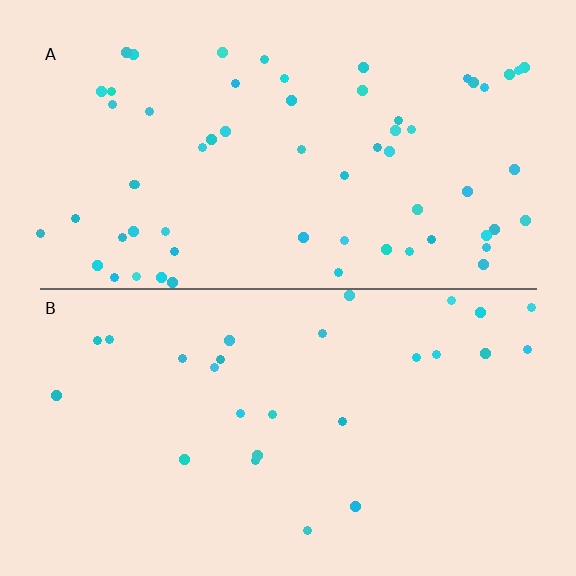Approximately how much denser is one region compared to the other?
Approximately 2.3× — region A over region B.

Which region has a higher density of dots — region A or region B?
A (the top).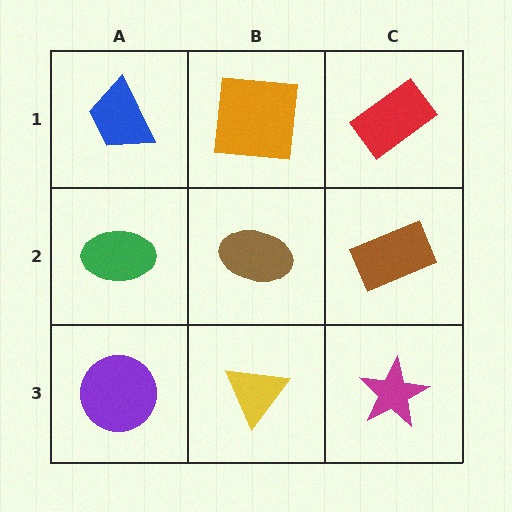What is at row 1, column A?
A blue trapezoid.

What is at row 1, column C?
A red rectangle.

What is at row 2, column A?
A green ellipse.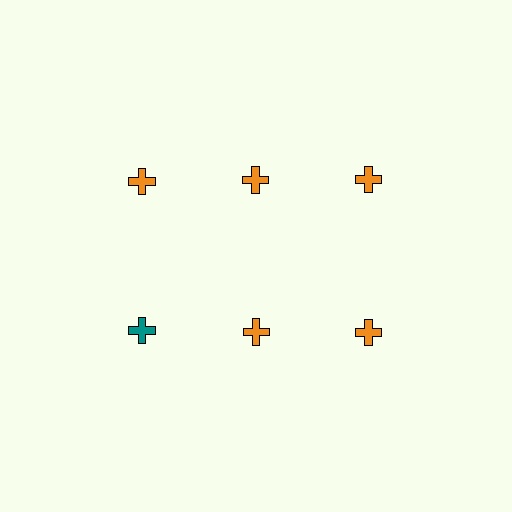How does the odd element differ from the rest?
It has a different color: teal instead of orange.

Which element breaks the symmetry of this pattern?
The teal cross in the second row, leftmost column breaks the symmetry. All other shapes are orange crosses.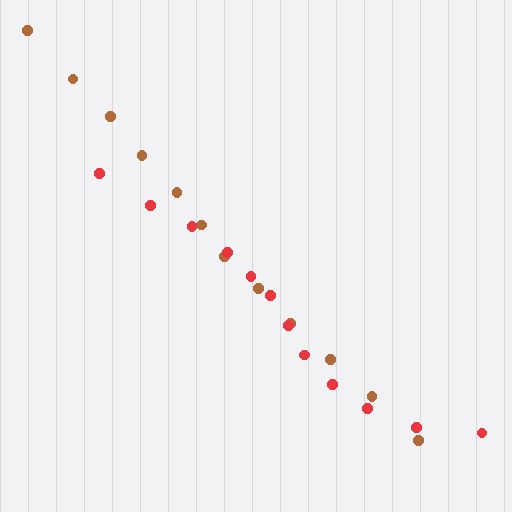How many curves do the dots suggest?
There are 2 distinct paths.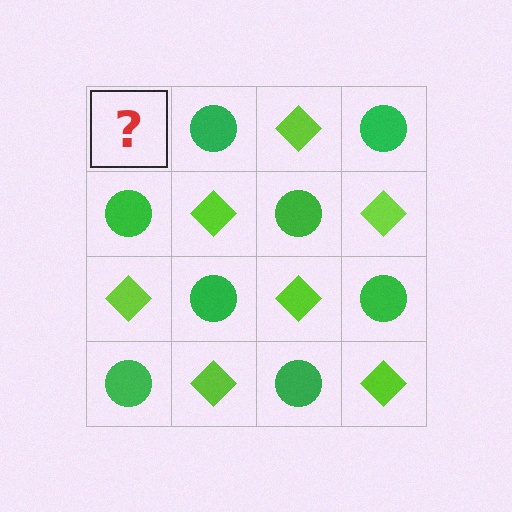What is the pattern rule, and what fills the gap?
The rule is that it alternates lime diamond and green circle in a checkerboard pattern. The gap should be filled with a lime diamond.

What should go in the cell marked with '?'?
The missing cell should contain a lime diamond.